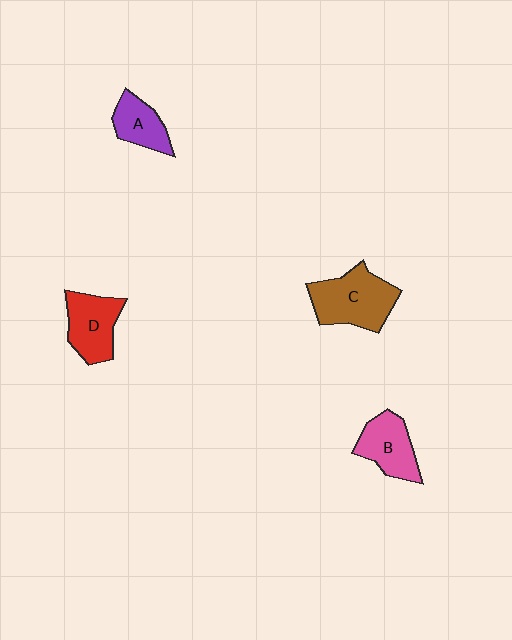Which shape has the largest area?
Shape C (brown).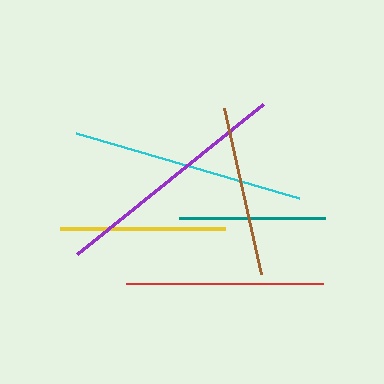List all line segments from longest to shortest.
From longest to shortest: purple, cyan, red, brown, yellow, teal.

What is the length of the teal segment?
The teal segment is approximately 146 pixels long.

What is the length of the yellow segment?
The yellow segment is approximately 166 pixels long.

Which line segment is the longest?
The purple line is the longest at approximately 239 pixels.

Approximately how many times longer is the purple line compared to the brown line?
The purple line is approximately 1.4 times the length of the brown line.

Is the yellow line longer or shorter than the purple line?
The purple line is longer than the yellow line.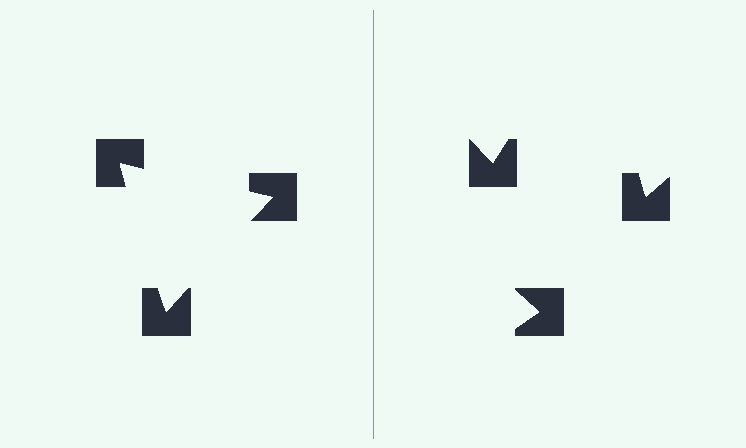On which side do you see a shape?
An illusory triangle appears on the left side. On the right side the wedge cuts are rotated, so no coherent shape forms.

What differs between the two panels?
The notched squares are positioned identically on both sides; only the wedge orientations differ. On the left they align to a triangle; on the right they are misaligned.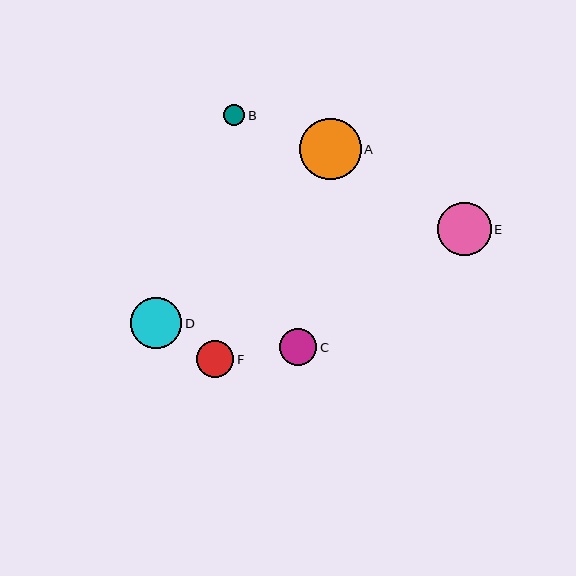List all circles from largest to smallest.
From largest to smallest: A, E, D, F, C, B.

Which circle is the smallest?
Circle B is the smallest with a size of approximately 21 pixels.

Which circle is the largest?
Circle A is the largest with a size of approximately 61 pixels.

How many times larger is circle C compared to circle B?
Circle C is approximately 1.8 times the size of circle B.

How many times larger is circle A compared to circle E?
Circle A is approximately 1.1 times the size of circle E.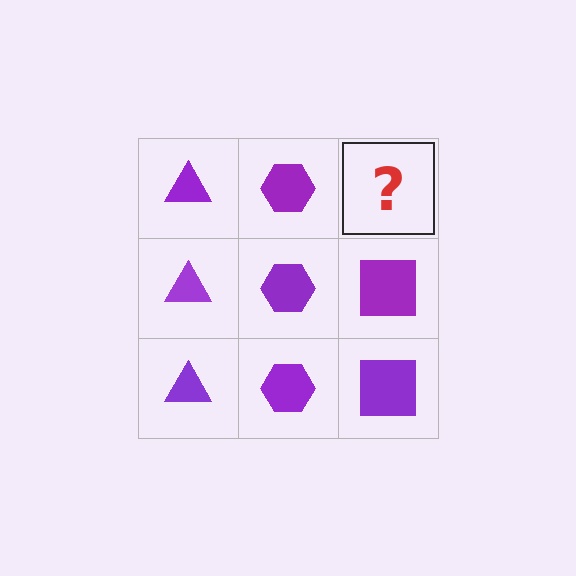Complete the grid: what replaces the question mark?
The question mark should be replaced with a purple square.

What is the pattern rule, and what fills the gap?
The rule is that each column has a consistent shape. The gap should be filled with a purple square.